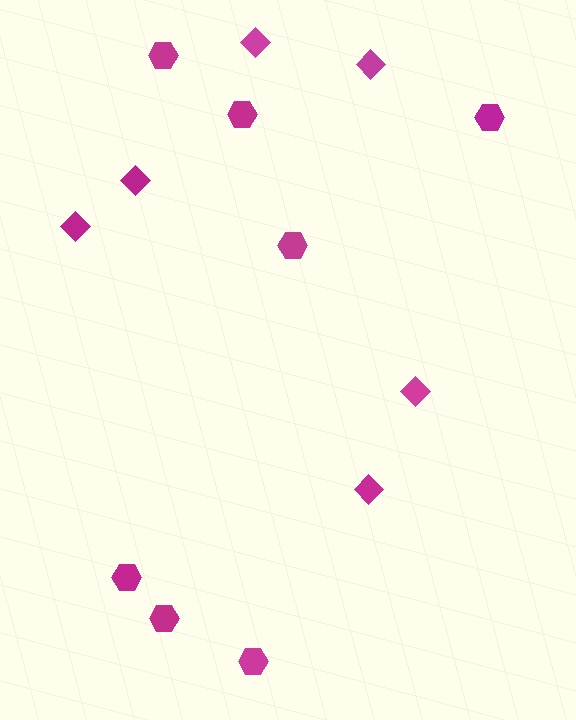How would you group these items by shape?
There are 2 groups: one group of hexagons (7) and one group of diamonds (6).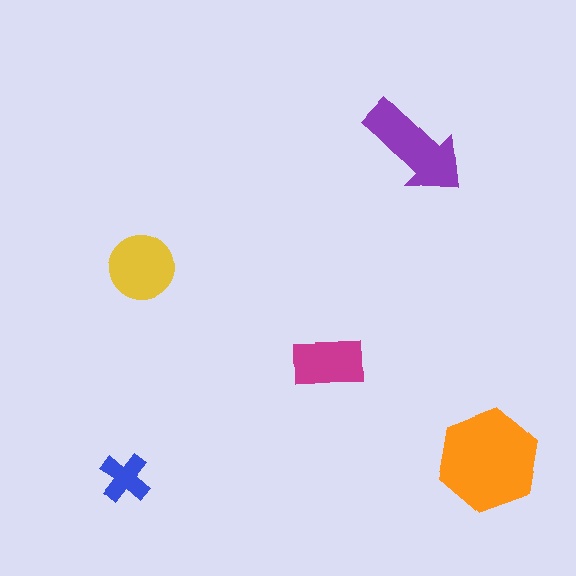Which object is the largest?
The orange hexagon.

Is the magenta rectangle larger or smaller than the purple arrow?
Smaller.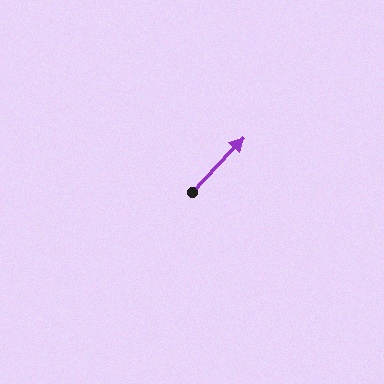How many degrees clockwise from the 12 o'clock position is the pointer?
Approximately 43 degrees.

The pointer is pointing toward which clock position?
Roughly 1 o'clock.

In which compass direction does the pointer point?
Northeast.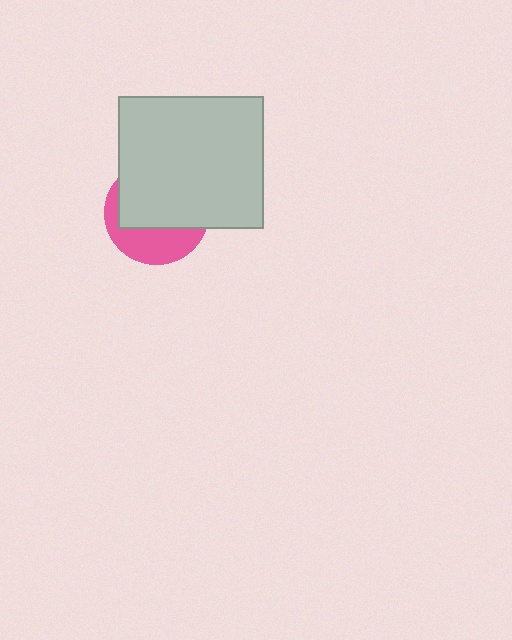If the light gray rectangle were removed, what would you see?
You would see the complete pink circle.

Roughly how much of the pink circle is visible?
A small part of it is visible (roughly 36%).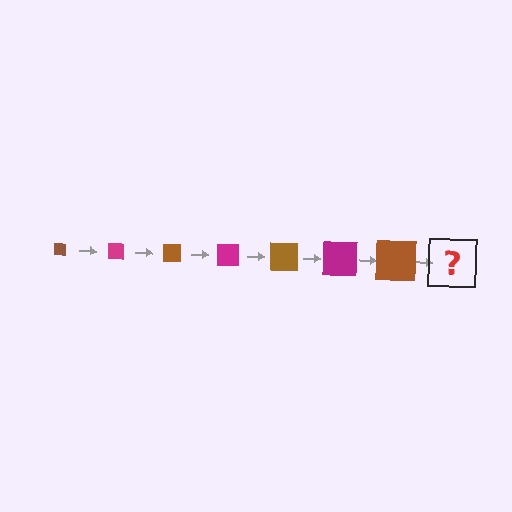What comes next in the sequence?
The next element should be a magenta square, larger than the previous one.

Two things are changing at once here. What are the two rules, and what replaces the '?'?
The two rules are that the square grows larger each step and the color cycles through brown and magenta. The '?' should be a magenta square, larger than the previous one.